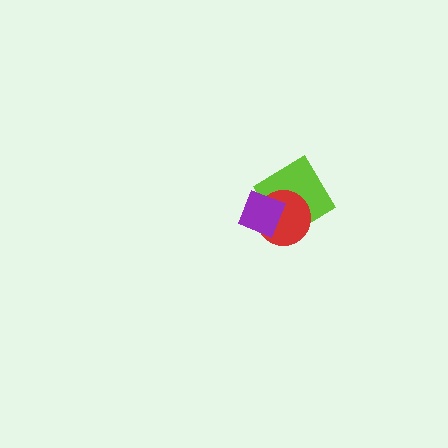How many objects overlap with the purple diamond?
2 objects overlap with the purple diamond.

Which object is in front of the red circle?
The purple diamond is in front of the red circle.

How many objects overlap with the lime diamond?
2 objects overlap with the lime diamond.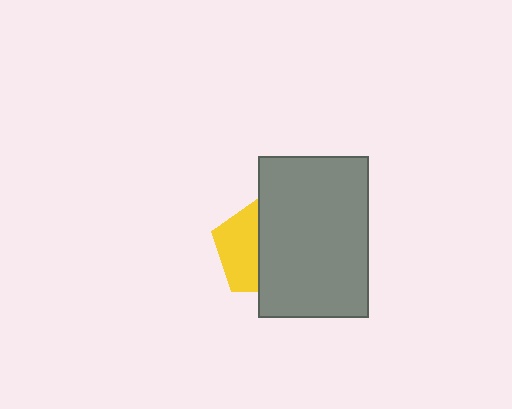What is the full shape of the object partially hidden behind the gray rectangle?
The partially hidden object is a yellow pentagon.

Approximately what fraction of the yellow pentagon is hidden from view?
Roughly 57% of the yellow pentagon is hidden behind the gray rectangle.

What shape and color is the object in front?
The object in front is a gray rectangle.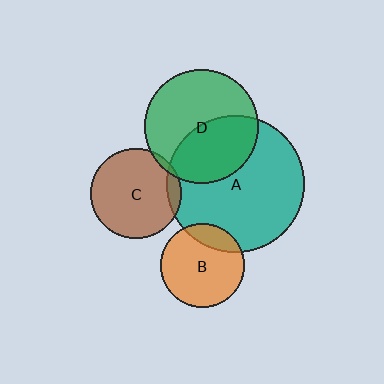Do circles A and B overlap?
Yes.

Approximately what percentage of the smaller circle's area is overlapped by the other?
Approximately 20%.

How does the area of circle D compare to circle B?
Approximately 1.8 times.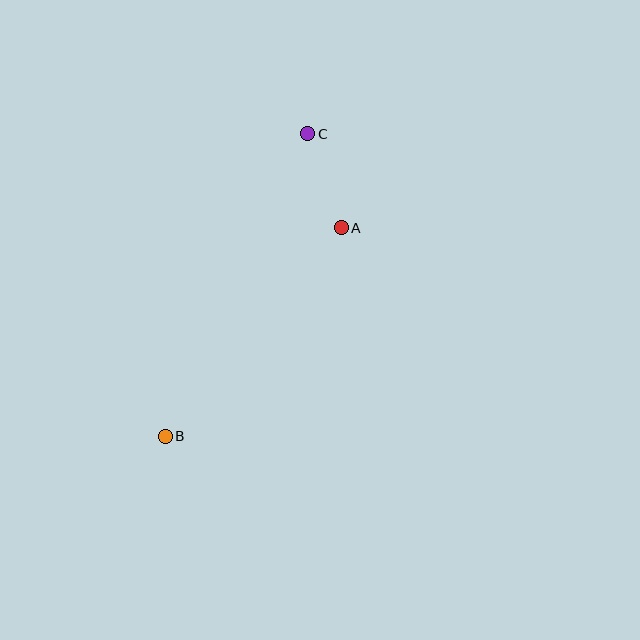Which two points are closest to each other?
Points A and C are closest to each other.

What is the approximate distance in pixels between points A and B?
The distance between A and B is approximately 273 pixels.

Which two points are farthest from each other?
Points B and C are farthest from each other.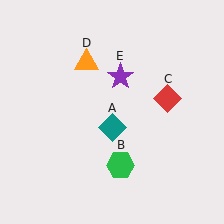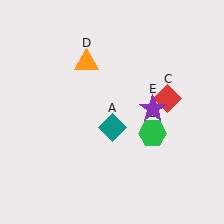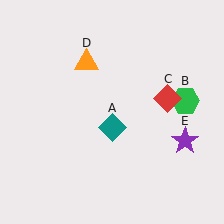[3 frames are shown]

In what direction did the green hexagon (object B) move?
The green hexagon (object B) moved up and to the right.